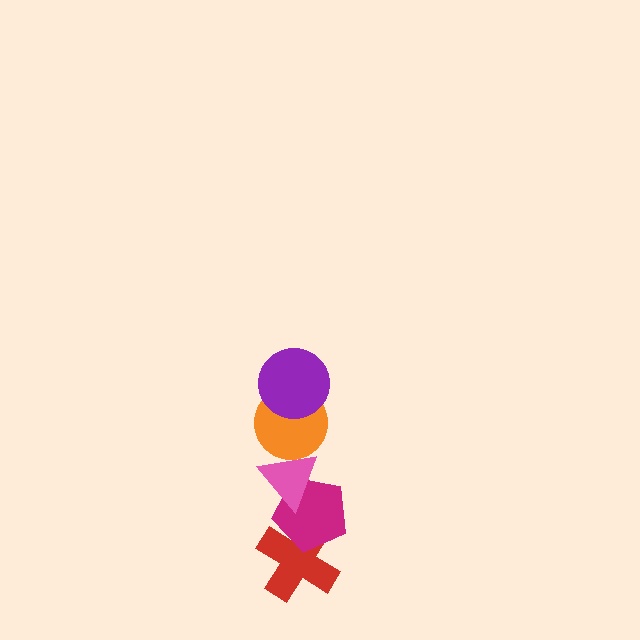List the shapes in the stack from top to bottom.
From top to bottom: the purple circle, the orange circle, the pink triangle, the magenta pentagon, the red cross.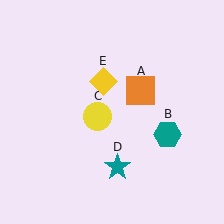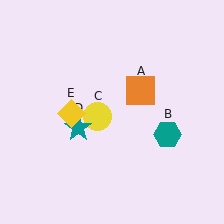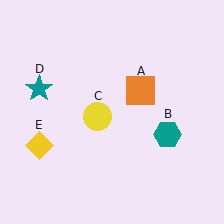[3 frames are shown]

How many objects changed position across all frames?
2 objects changed position: teal star (object D), yellow diamond (object E).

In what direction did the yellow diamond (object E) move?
The yellow diamond (object E) moved down and to the left.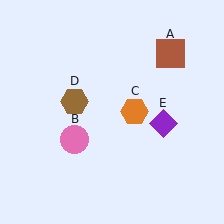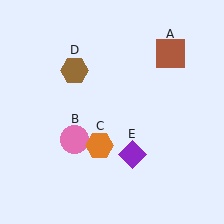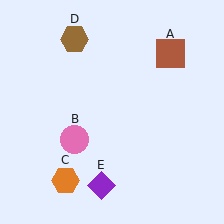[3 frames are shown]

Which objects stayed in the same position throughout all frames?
Brown square (object A) and pink circle (object B) remained stationary.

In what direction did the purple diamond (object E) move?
The purple diamond (object E) moved down and to the left.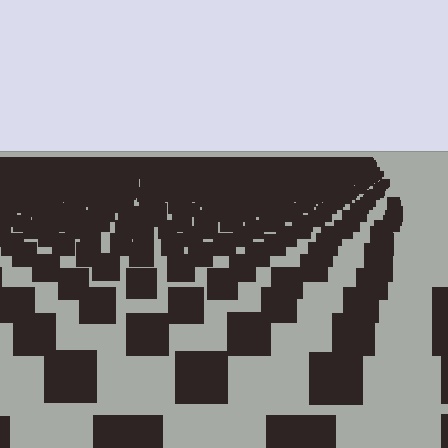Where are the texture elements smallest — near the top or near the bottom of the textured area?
Near the top.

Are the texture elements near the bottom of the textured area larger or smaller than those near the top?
Larger. Near the bottom, elements are closer to the viewer and appear at a bigger on-screen size.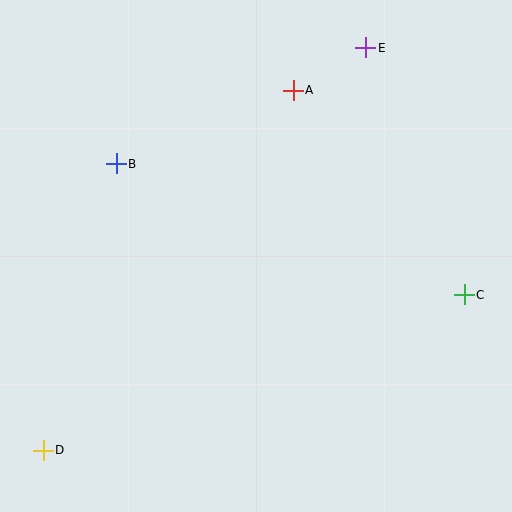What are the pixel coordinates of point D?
Point D is at (43, 450).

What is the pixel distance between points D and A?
The distance between D and A is 438 pixels.